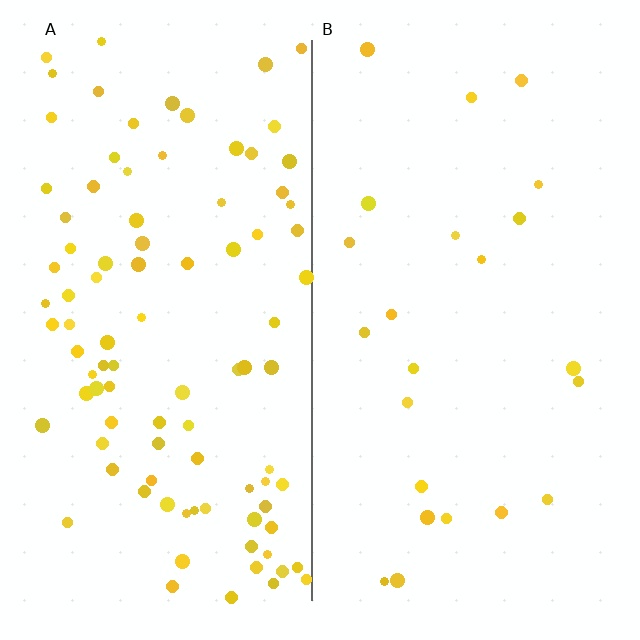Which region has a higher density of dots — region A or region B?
A (the left).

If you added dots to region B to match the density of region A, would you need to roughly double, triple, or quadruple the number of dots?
Approximately quadruple.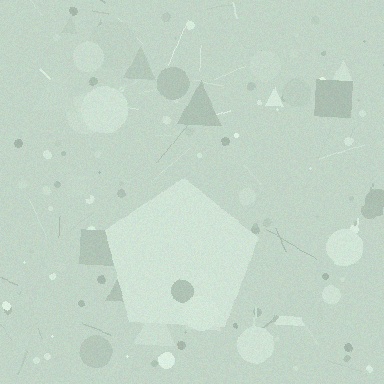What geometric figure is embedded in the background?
A pentagon is embedded in the background.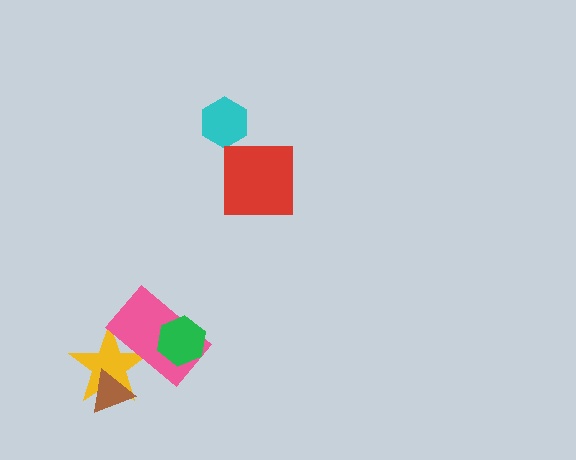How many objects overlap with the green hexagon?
1 object overlaps with the green hexagon.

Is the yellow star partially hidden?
Yes, it is partially covered by another shape.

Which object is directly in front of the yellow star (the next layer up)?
The brown triangle is directly in front of the yellow star.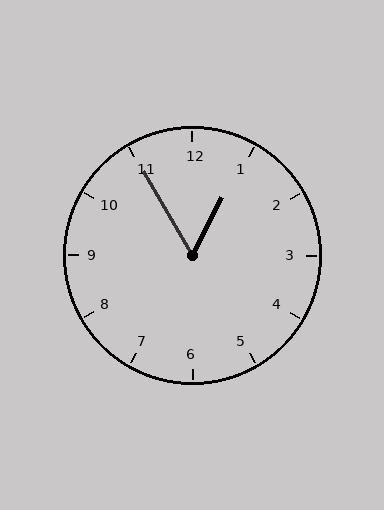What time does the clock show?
12:55.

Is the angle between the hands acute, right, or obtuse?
It is acute.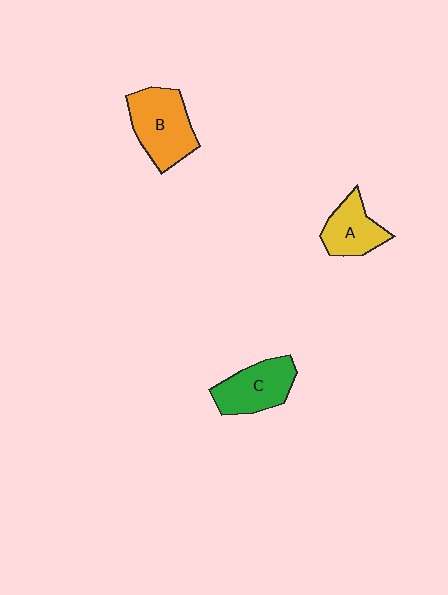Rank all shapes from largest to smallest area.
From largest to smallest: B (orange), C (green), A (yellow).